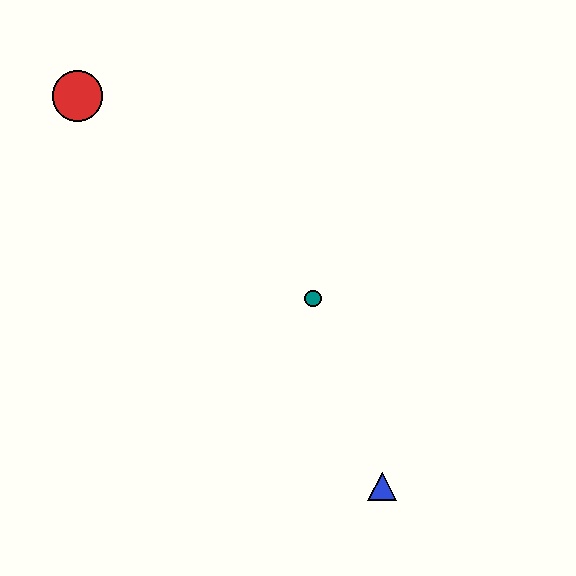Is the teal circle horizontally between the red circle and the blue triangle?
Yes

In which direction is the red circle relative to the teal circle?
The red circle is to the left of the teal circle.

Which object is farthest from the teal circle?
The red circle is farthest from the teal circle.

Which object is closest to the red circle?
The teal circle is closest to the red circle.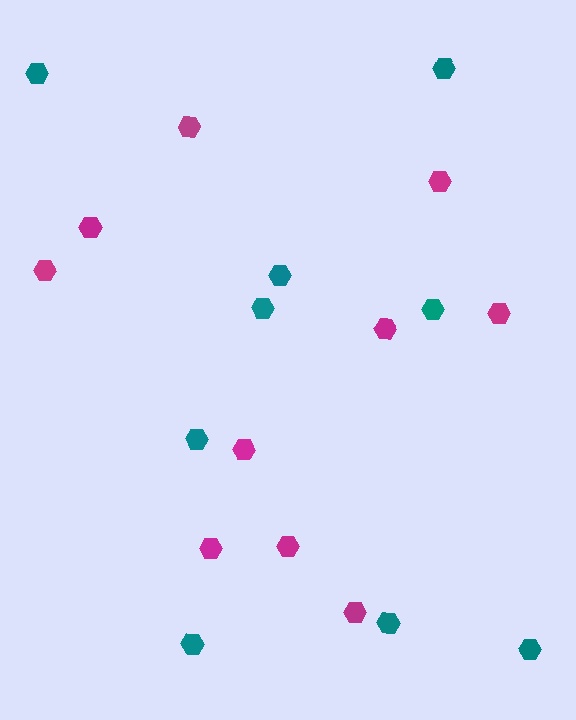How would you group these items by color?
There are 2 groups: one group of magenta hexagons (10) and one group of teal hexagons (9).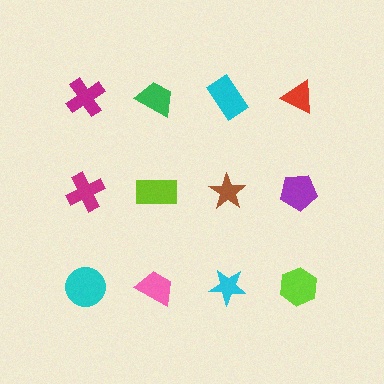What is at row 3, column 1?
A cyan circle.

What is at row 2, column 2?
A lime rectangle.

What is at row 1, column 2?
A green trapezoid.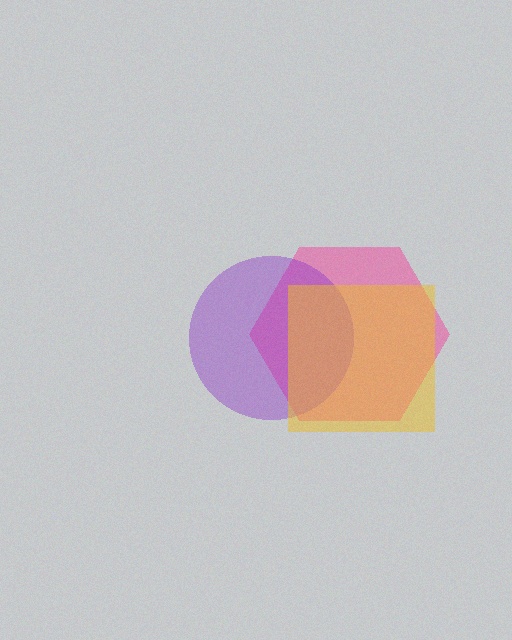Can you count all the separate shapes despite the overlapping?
Yes, there are 3 separate shapes.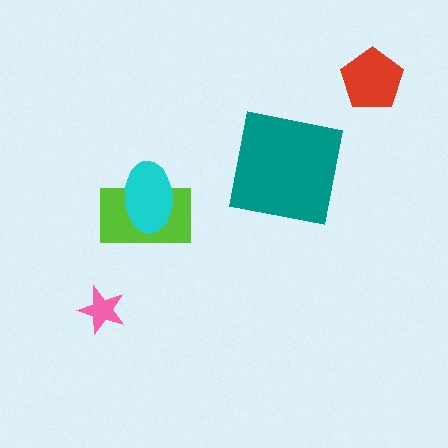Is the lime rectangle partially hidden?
Yes, it is partially covered by another shape.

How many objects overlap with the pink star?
0 objects overlap with the pink star.